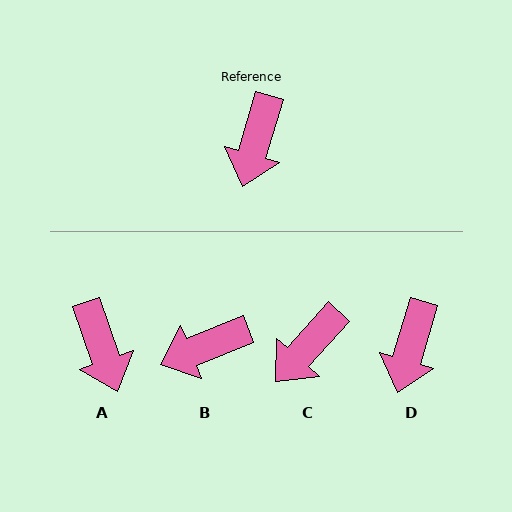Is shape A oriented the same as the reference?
No, it is off by about 36 degrees.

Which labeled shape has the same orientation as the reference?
D.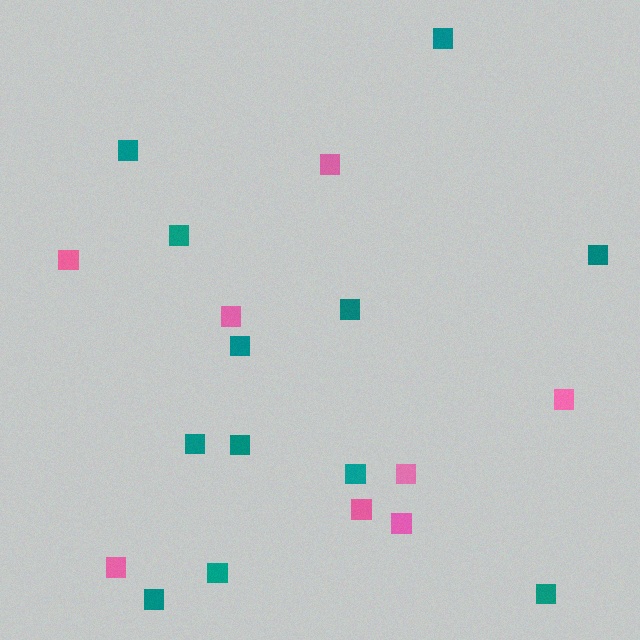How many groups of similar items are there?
There are 2 groups: one group of teal squares (12) and one group of pink squares (8).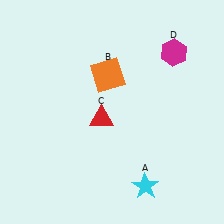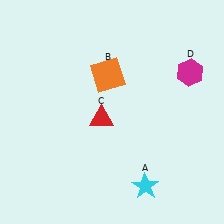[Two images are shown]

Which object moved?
The magenta hexagon (D) moved down.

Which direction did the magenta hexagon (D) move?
The magenta hexagon (D) moved down.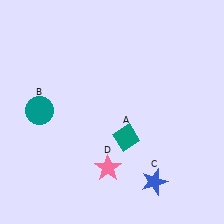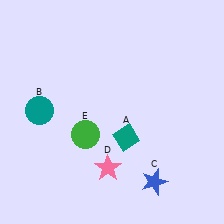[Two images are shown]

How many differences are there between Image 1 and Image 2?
There is 1 difference between the two images.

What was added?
A green circle (E) was added in Image 2.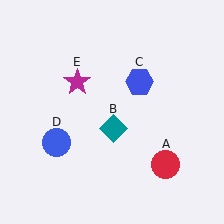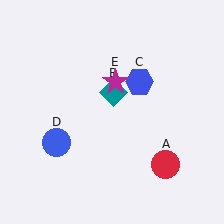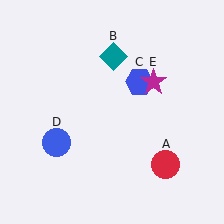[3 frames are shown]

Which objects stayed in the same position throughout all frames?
Red circle (object A) and blue hexagon (object C) and blue circle (object D) remained stationary.